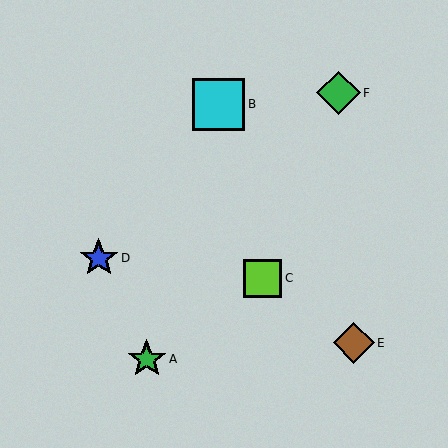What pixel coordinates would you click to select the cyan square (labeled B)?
Click at (219, 104) to select the cyan square B.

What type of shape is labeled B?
Shape B is a cyan square.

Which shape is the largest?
The cyan square (labeled B) is the largest.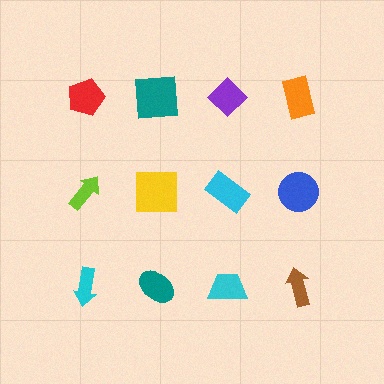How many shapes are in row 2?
4 shapes.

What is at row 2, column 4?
A blue circle.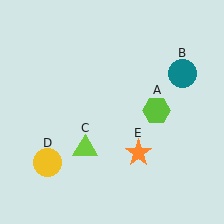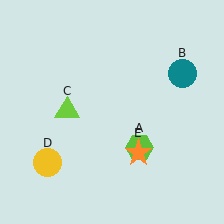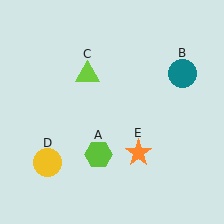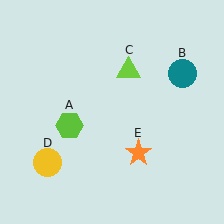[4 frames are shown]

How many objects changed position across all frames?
2 objects changed position: lime hexagon (object A), lime triangle (object C).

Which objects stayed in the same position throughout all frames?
Teal circle (object B) and yellow circle (object D) and orange star (object E) remained stationary.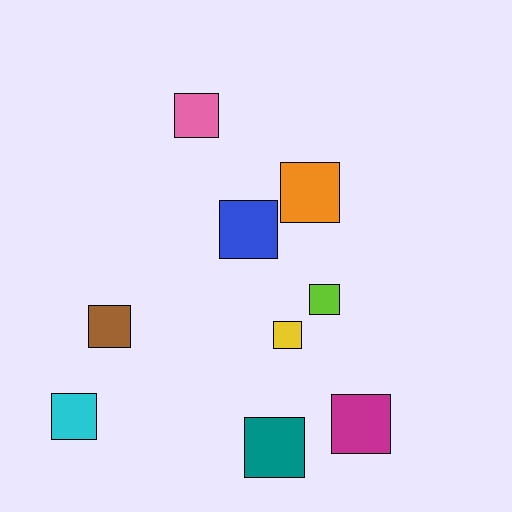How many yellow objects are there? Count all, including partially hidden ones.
There is 1 yellow object.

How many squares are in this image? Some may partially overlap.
There are 9 squares.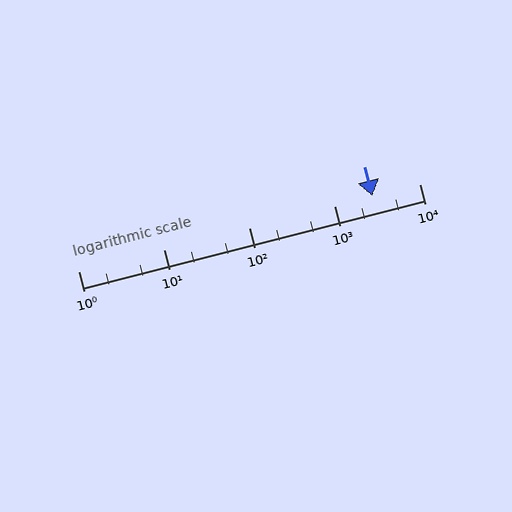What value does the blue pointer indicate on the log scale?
The pointer indicates approximately 2800.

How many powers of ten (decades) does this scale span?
The scale spans 4 decades, from 1 to 10000.